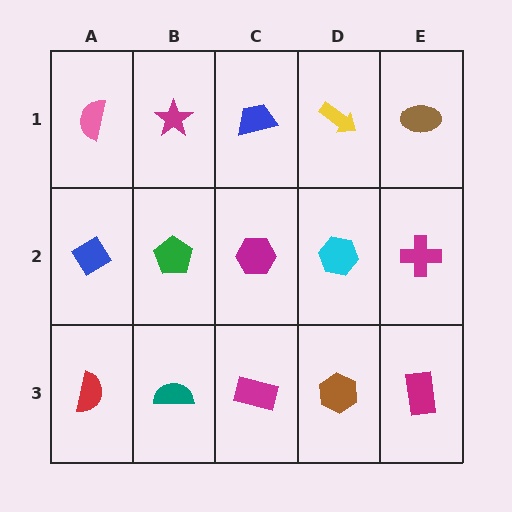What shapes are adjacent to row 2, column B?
A magenta star (row 1, column B), a teal semicircle (row 3, column B), a blue diamond (row 2, column A), a magenta hexagon (row 2, column C).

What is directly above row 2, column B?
A magenta star.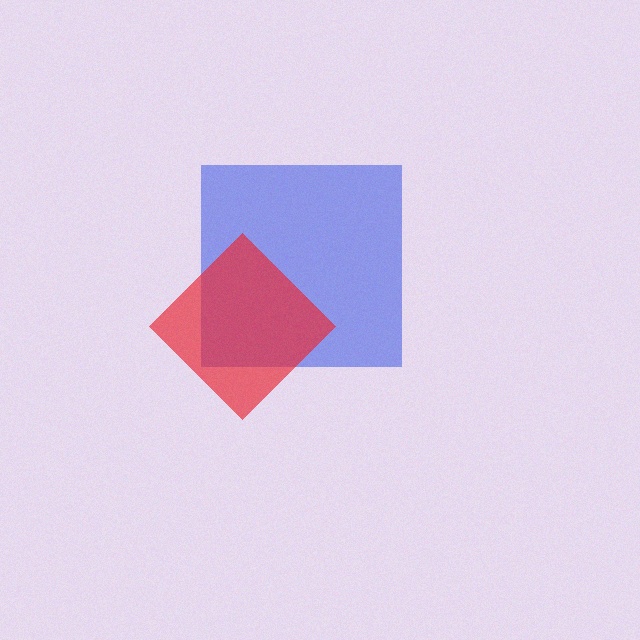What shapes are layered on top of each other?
The layered shapes are: a blue square, a red diamond.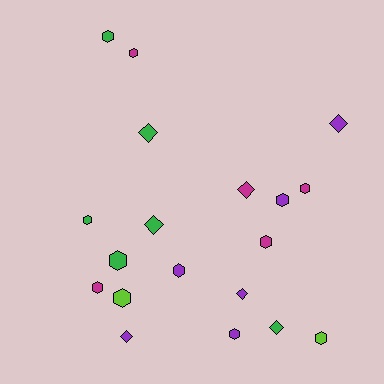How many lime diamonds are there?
There are no lime diamonds.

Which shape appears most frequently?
Hexagon, with 12 objects.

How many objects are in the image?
There are 19 objects.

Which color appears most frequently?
Purple, with 6 objects.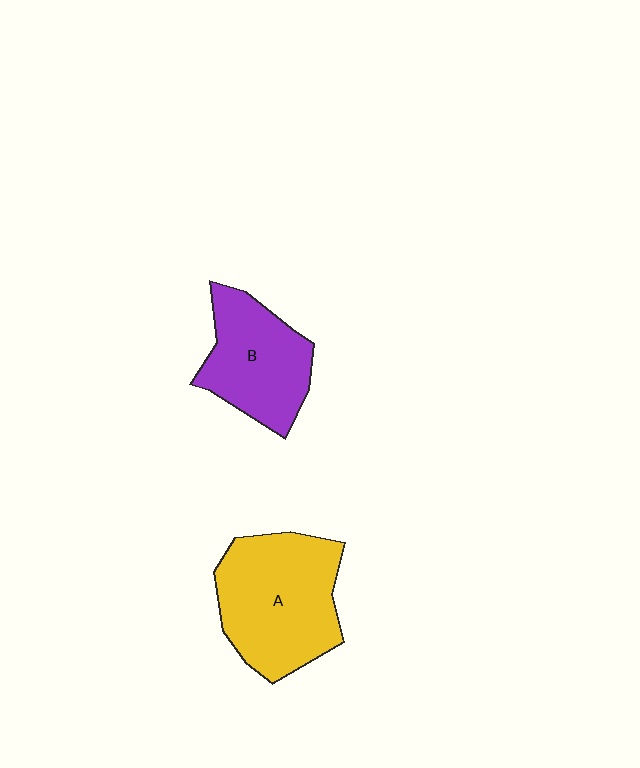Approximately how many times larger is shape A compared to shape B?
Approximately 1.3 times.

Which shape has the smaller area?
Shape B (purple).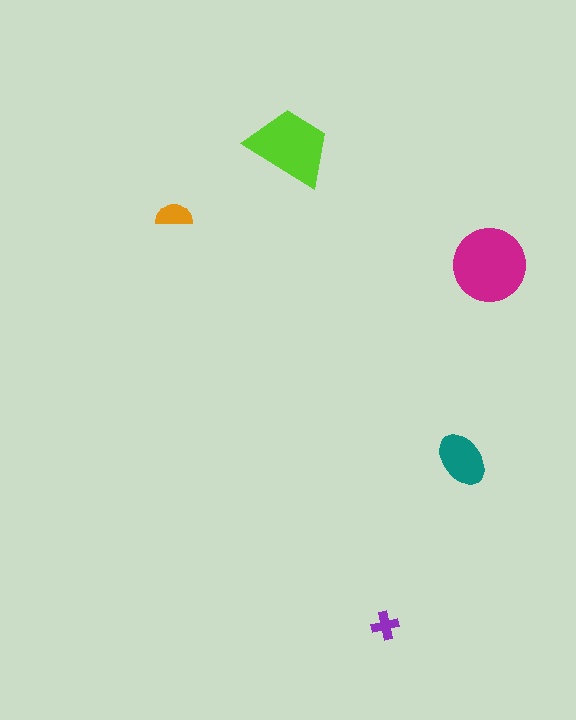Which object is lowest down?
The purple cross is bottommost.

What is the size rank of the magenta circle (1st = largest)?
1st.